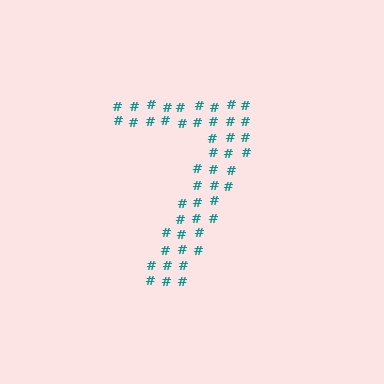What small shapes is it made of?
It is made of small hash symbols.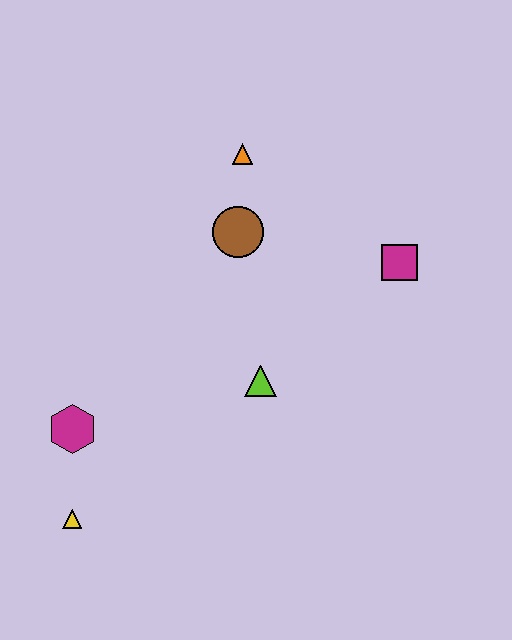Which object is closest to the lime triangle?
The brown circle is closest to the lime triangle.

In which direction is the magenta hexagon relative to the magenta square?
The magenta hexagon is to the left of the magenta square.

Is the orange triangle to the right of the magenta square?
No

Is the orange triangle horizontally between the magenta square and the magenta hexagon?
Yes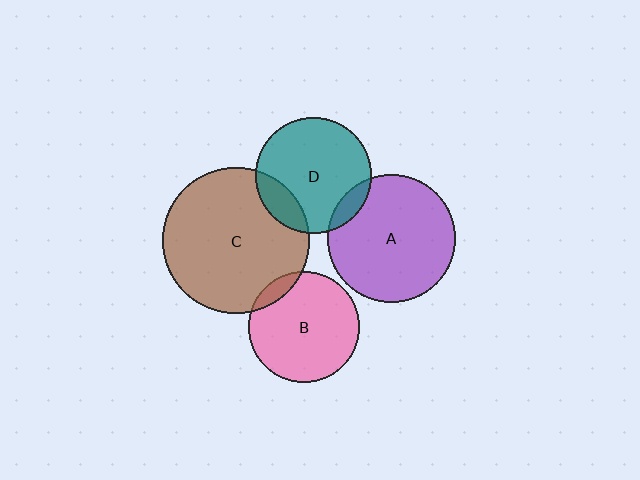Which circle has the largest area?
Circle C (brown).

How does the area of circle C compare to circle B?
Approximately 1.7 times.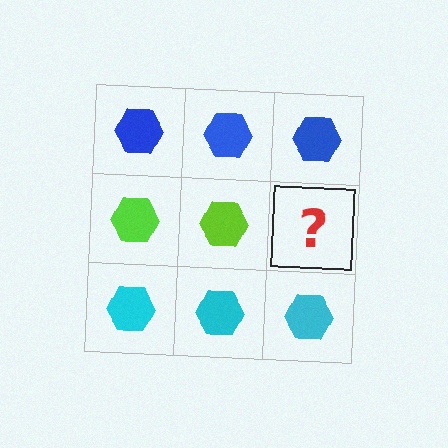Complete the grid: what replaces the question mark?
The question mark should be replaced with a lime hexagon.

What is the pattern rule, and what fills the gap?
The rule is that each row has a consistent color. The gap should be filled with a lime hexagon.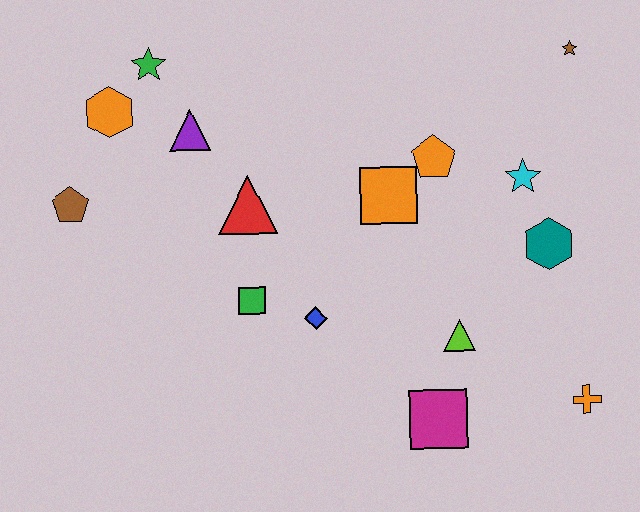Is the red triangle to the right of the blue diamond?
No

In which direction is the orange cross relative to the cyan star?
The orange cross is below the cyan star.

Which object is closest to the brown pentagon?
The orange hexagon is closest to the brown pentagon.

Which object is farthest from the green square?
The brown star is farthest from the green square.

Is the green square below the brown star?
Yes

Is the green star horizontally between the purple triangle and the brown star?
No